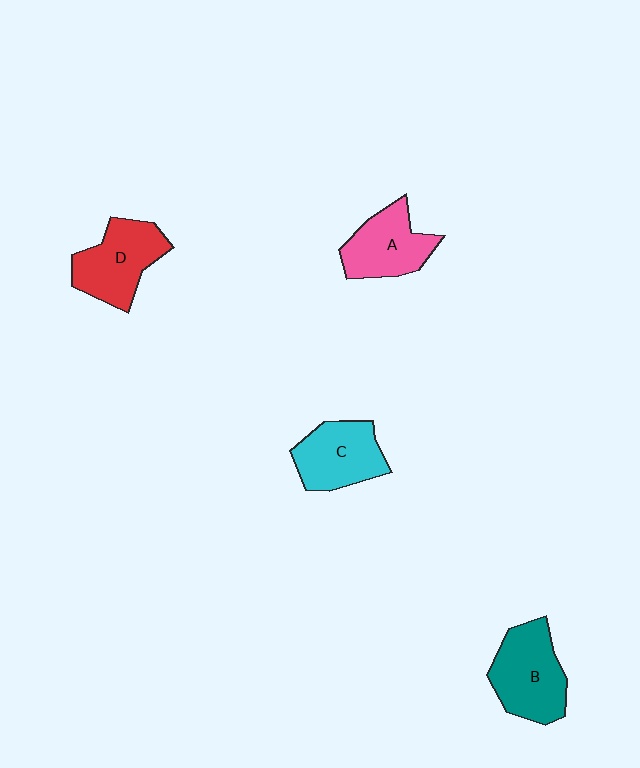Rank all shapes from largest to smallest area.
From largest to smallest: B (teal), D (red), C (cyan), A (pink).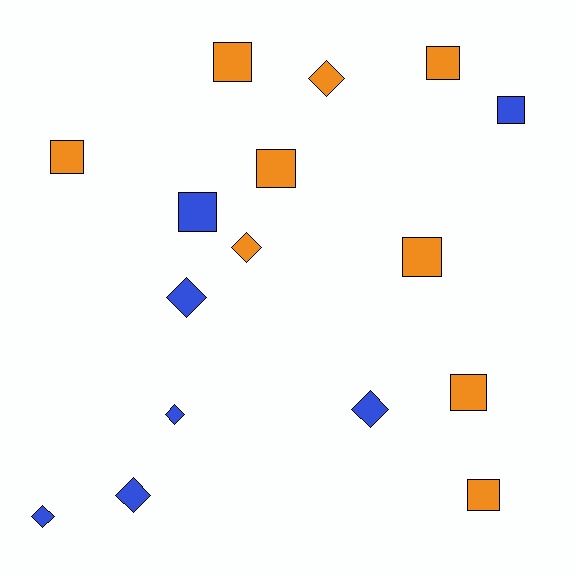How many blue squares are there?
There are 2 blue squares.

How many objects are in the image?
There are 16 objects.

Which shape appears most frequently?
Square, with 9 objects.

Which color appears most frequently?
Orange, with 9 objects.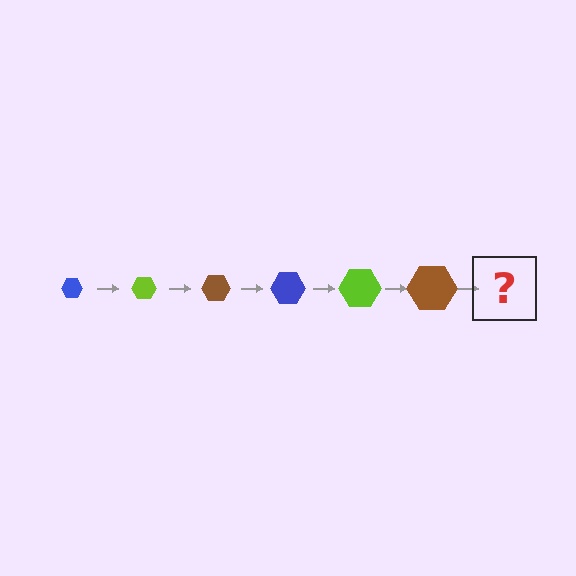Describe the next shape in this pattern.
It should be a blue hexagon, larger than the previous one.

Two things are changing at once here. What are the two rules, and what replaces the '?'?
The two rules are that the hexagon grows larger each step and the color cycles through blue, lime, and brown. The '?' should be a blue hexagon, larger than the previous one.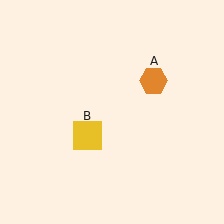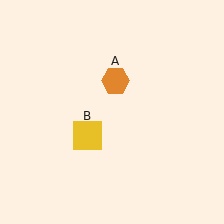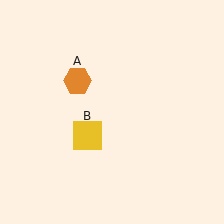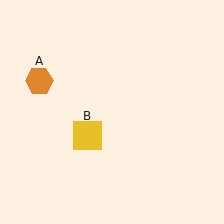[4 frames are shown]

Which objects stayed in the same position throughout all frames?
Yellow square (object B) remained stationary.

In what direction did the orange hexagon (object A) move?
The orange hexagon (object A) moved left.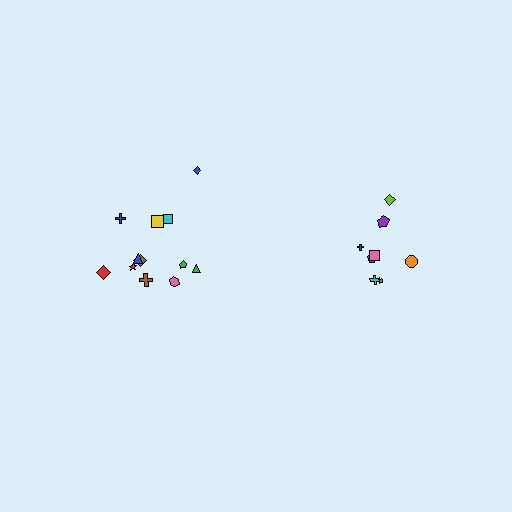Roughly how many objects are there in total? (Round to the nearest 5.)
Roughly 20 objects in total.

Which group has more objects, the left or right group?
The left group.